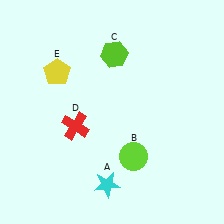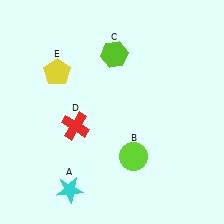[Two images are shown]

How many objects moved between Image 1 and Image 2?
1 object moved between the two images.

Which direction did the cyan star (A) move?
The cyan star (A) moved left.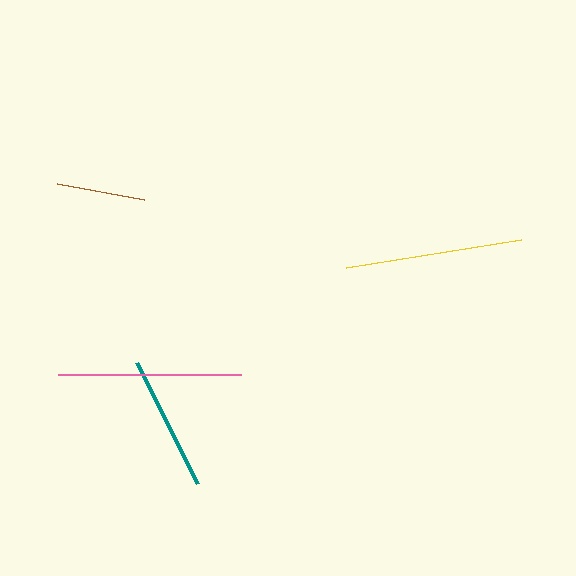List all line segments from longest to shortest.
From longest to shortest: pink, yellow, teal, brown.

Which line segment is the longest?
The pink line is the longest at approximately 182 pixels.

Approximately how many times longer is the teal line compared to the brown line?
The teal line is approximately 1.5 times the length of the brown line.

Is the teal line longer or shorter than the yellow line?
The yellow line is longer than the teal line.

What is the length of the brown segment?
The brown segment is approximately 89 pixels long.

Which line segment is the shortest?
The brown line is the shortest at approximately 89 pixels.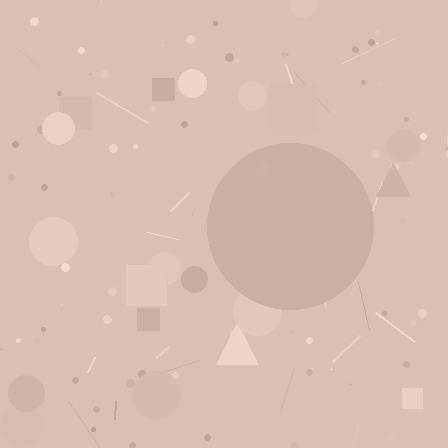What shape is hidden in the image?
A circle is hidden in the image.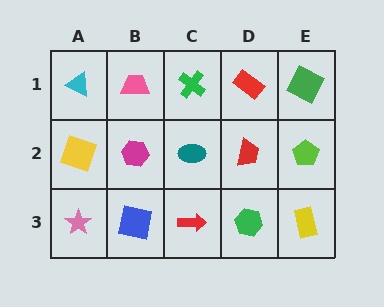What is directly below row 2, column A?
A pink star.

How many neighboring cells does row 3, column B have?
3.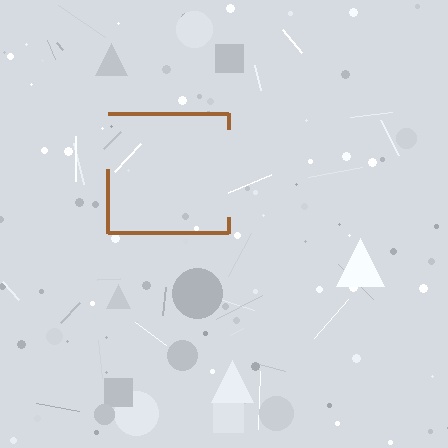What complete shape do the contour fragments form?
The contour fragments form a square.